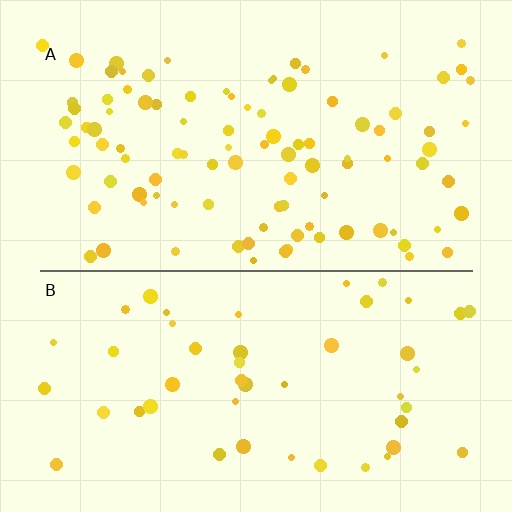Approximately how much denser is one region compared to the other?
Approximately 2.1× — region A over region B.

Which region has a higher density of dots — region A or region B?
A (the top).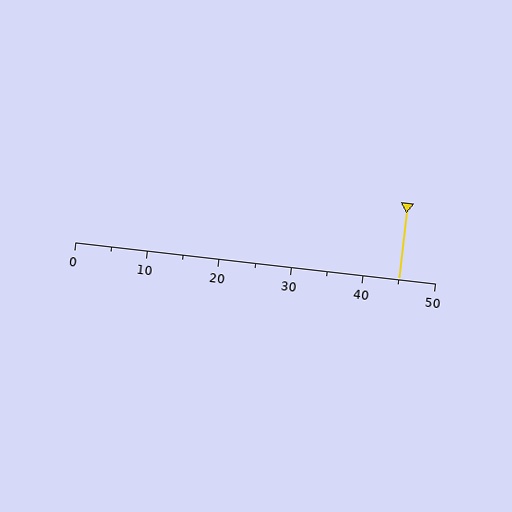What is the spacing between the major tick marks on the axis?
The major ticks are spaced 10 apart.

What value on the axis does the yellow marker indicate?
The marker indicates approximately 45.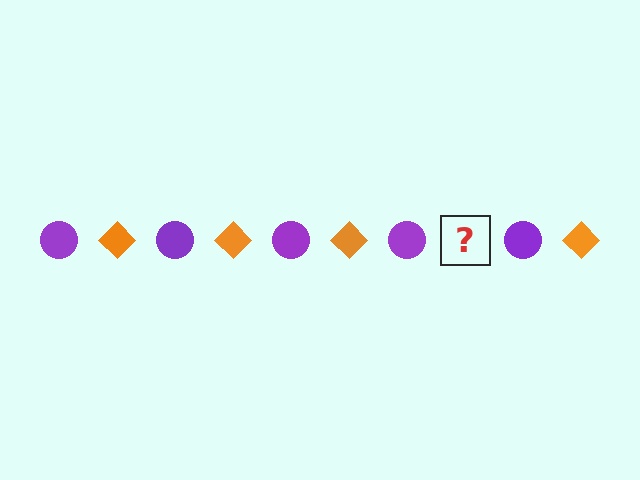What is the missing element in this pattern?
The missing element is an orange diamond.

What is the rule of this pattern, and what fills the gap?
The rule is that the pattern alternates between purple circle and orange diamond. The gap should be filled with an orange diamond.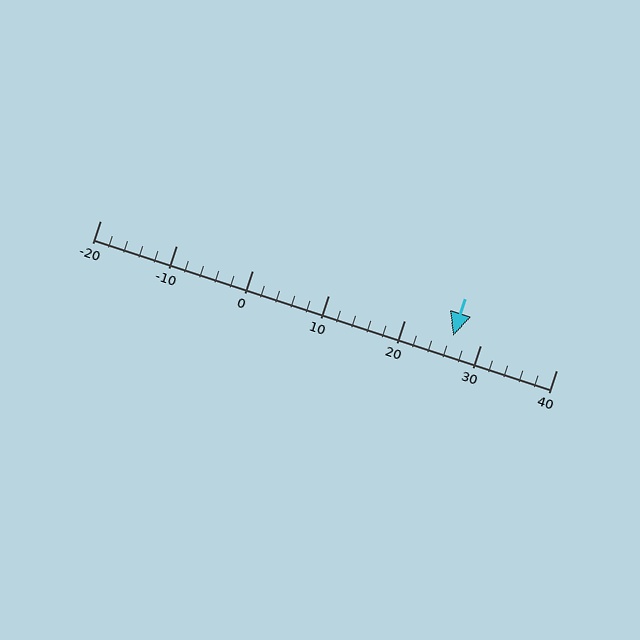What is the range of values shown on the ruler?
The ruler shows values from -20 to 40.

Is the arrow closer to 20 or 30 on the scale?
The arrow is closer to 30.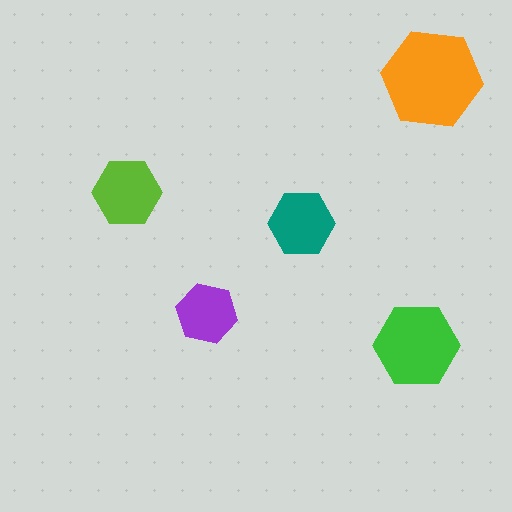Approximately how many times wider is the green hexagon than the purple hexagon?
About 1.5 times wider.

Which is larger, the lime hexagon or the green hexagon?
The green one.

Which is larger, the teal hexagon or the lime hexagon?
The lime one.